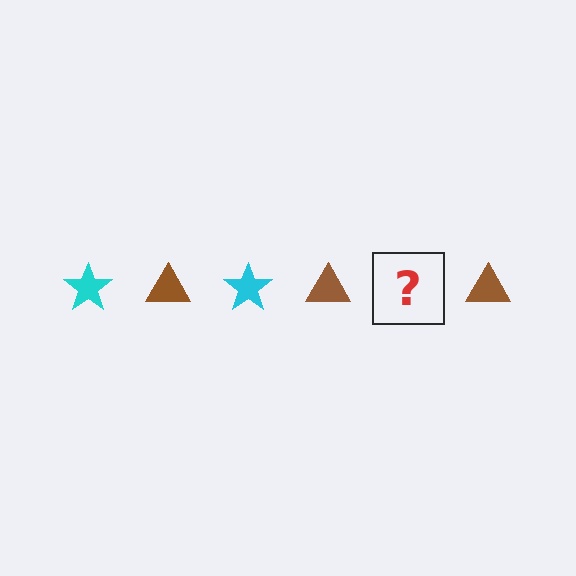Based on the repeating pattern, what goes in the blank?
The blank should be a cyan star.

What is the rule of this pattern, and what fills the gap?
The rule is that the pattern alternates between cyan star and brown triangle. The gap should be filled with a cyan star.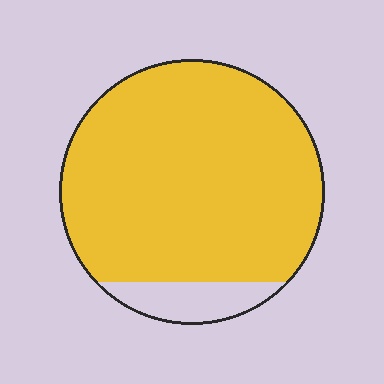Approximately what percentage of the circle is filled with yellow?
Approximately 90%.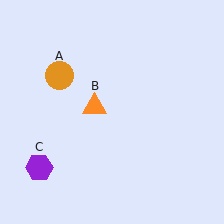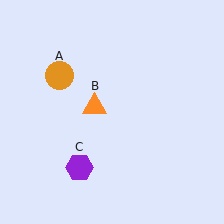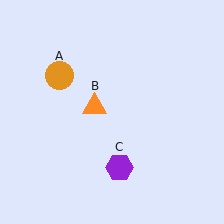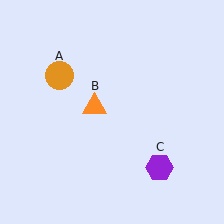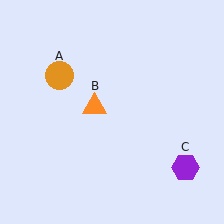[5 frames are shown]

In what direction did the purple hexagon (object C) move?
The purple hexagon (object C) moved right.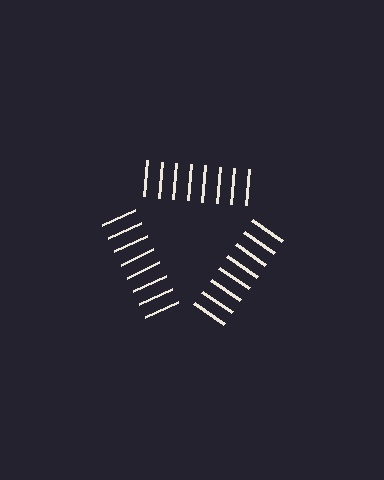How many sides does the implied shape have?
3 sides — the line-ends trace a triangle.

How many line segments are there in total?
24 — 8 along each of the 3 edges.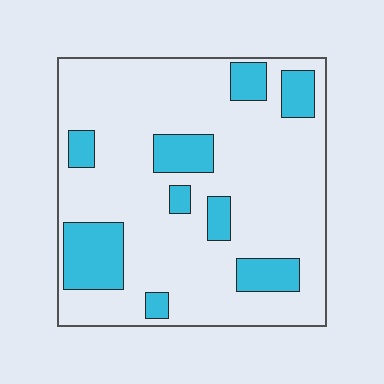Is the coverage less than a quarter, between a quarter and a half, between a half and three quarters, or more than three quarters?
Less than a quarter.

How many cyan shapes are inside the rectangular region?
9.